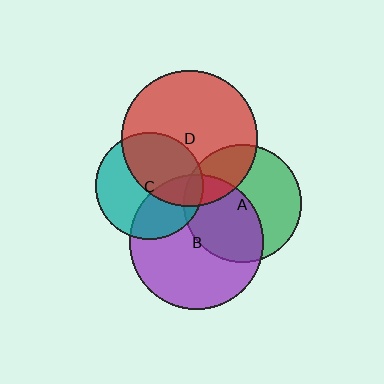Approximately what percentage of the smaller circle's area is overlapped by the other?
Approximately 15%.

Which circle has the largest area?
Circle D (red).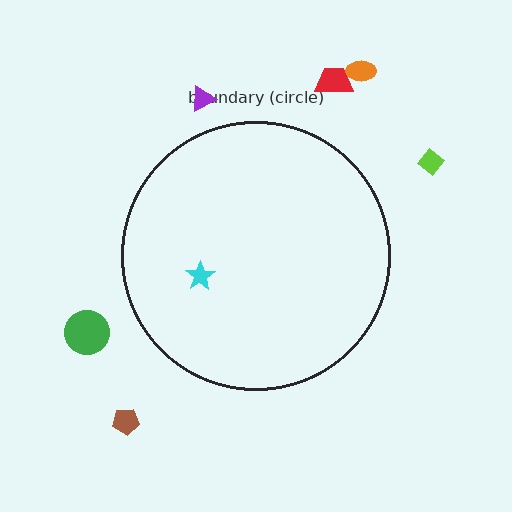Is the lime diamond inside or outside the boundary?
Outside.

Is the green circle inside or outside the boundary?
Outside.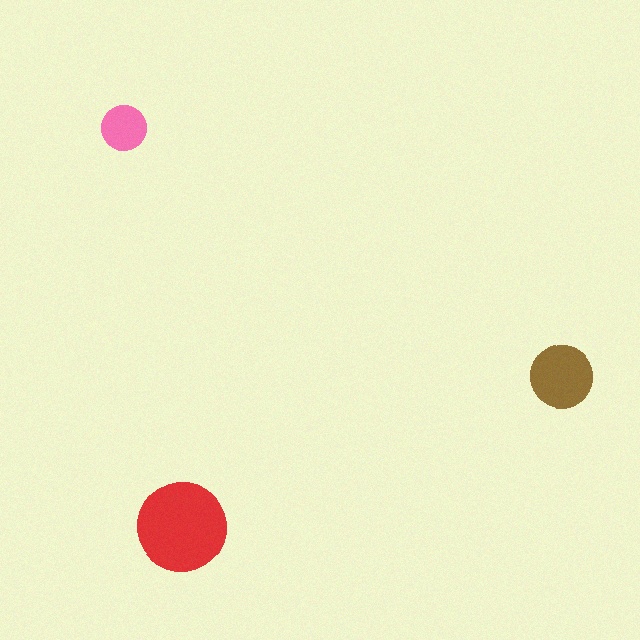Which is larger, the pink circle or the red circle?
The red one.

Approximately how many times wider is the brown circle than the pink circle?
About 1.5 times wider.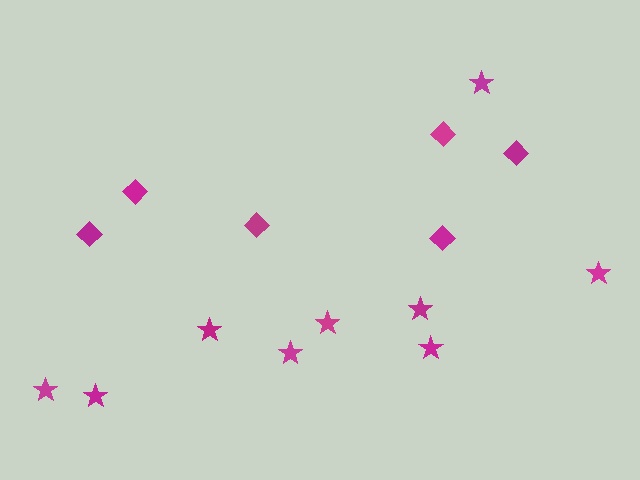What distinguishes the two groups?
There are 2 groups: one group of diamonds (6) and one group of stars (9).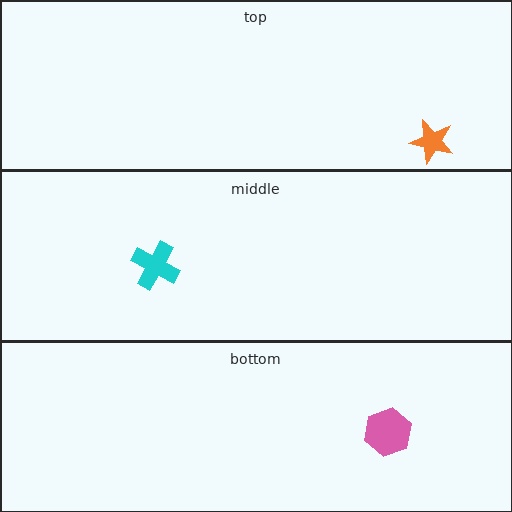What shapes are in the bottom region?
The pink hexagon.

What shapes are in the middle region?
The cyan cross.